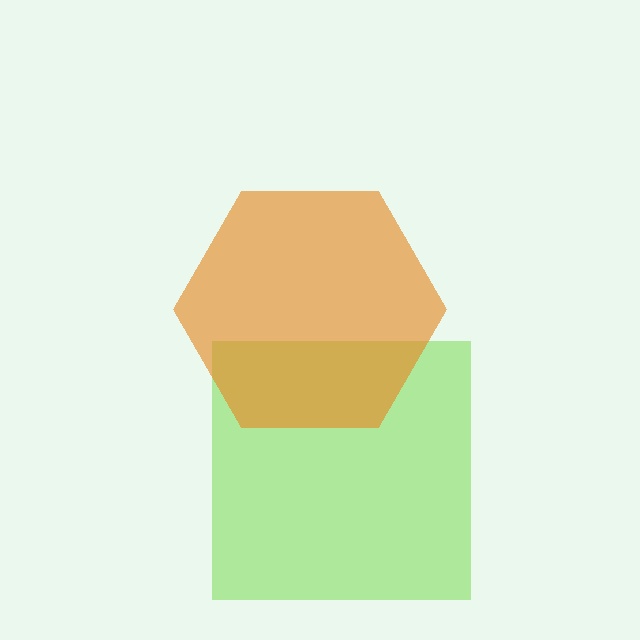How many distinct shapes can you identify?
There are 2 distinct shapes: a lime square, an orange hexagon.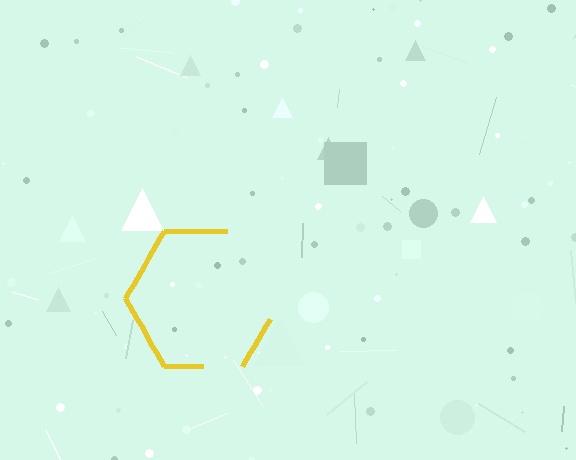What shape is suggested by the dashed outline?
The dashed outline suggests a hexagon.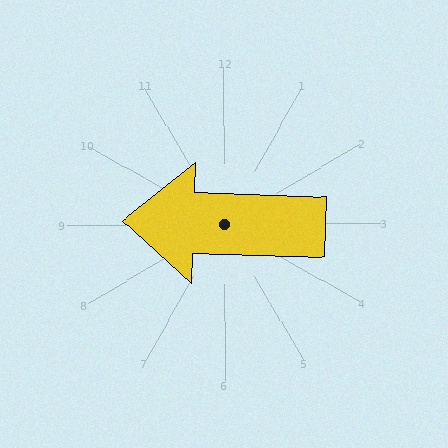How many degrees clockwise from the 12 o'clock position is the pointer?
Approximately 272 degrees.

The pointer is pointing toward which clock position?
Roughly 9 o'clock.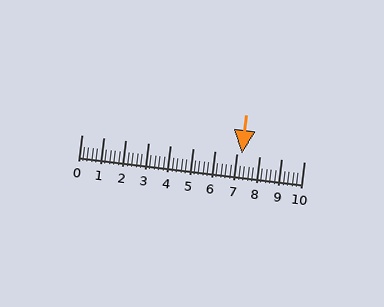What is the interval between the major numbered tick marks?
The major tick marks are spaced 1 units apart.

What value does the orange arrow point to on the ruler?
The orange arrow points to approximately 7.2.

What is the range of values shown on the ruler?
The ruler shows values from 0 to 10.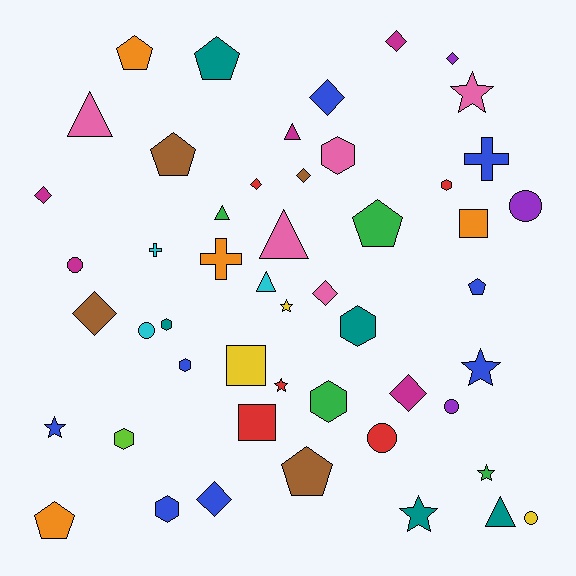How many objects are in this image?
There are 50 objects.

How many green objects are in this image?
There are 4 green objects.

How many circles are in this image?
There are 6 circles.